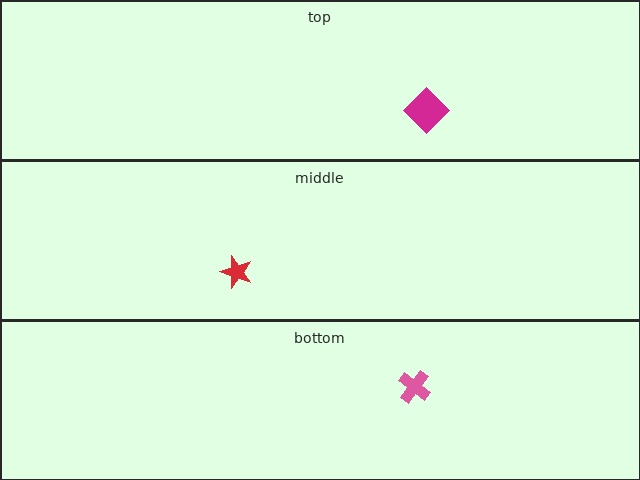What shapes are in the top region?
The magenta diamond.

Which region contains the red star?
The middle region.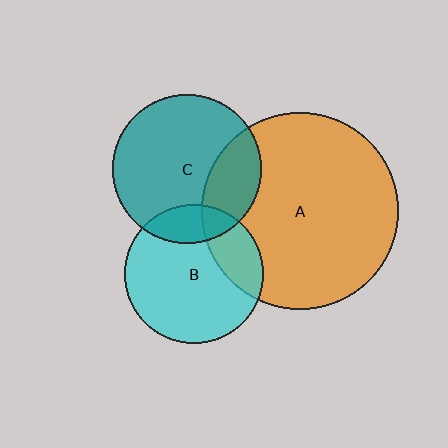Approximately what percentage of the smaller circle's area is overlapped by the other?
Approximately 20%.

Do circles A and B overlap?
Yes.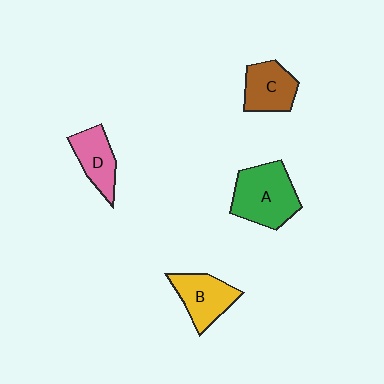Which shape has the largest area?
Shape A (green).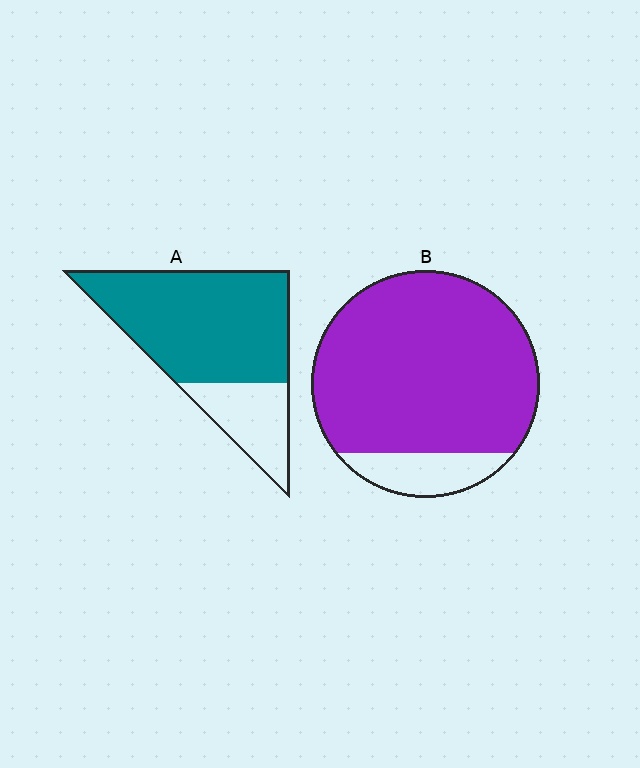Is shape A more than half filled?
Yes.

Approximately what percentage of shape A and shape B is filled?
A is approximately 75% and B is approximately 85%.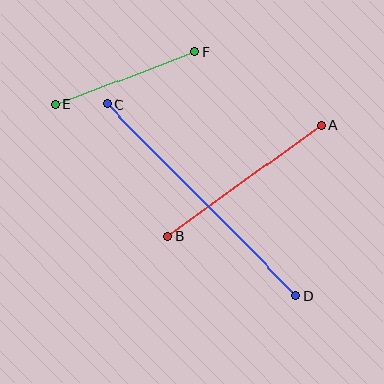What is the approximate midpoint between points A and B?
The midpoint is at approximately (244, 181) pixels.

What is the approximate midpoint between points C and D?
The midpoint is at approximately (201, 200) pixels.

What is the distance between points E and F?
The distance is approximately 149 pixels.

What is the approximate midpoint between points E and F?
The midpoint is at approximately (125, 78) pixels.